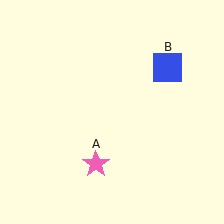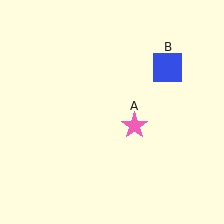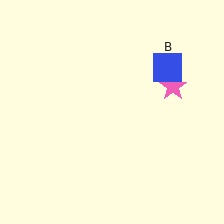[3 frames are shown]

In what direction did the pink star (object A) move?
The pink star (object A) moved up and to the right.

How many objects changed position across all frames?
1 object changed position: pink star (object A).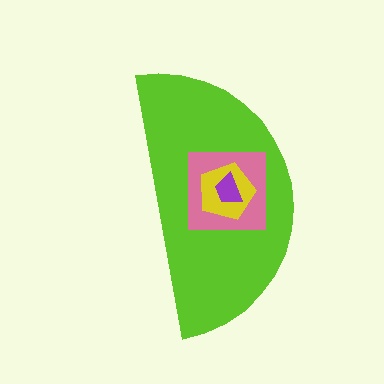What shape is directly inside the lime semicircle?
The pink square.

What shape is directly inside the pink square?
The yellow pentagon.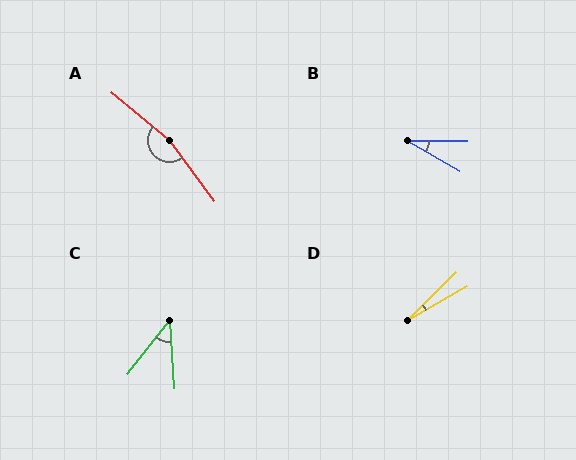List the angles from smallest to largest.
D (15°), B (29°), C (42°), A (166°).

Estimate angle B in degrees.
Approximately 29 degrees.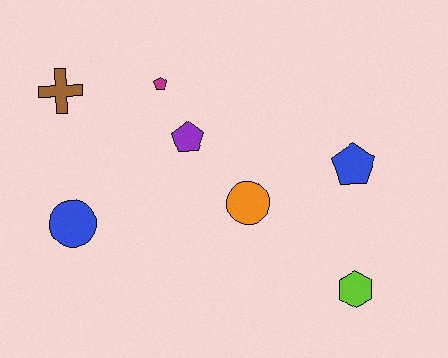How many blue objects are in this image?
There are 2 blue objects.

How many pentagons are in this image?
There are 3 pentagons.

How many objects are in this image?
There are 7 objects.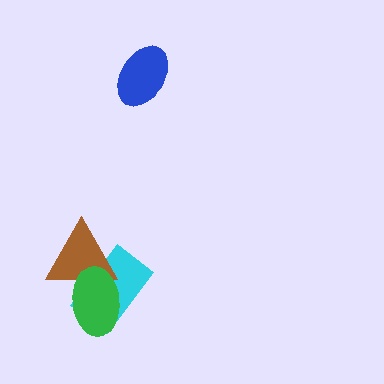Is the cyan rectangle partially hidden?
Yes, it is partially covered by another shape.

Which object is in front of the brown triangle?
The green ellipse is in front of the brown triangle.